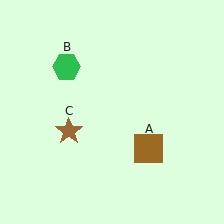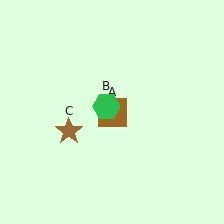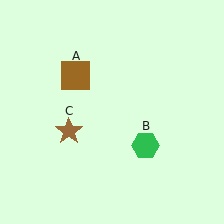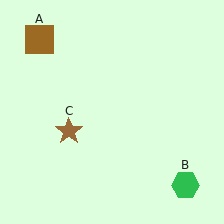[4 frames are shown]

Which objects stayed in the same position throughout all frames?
Brown star (object C) remained stationary.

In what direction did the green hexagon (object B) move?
The green hexagon (object B) moved down and to the right.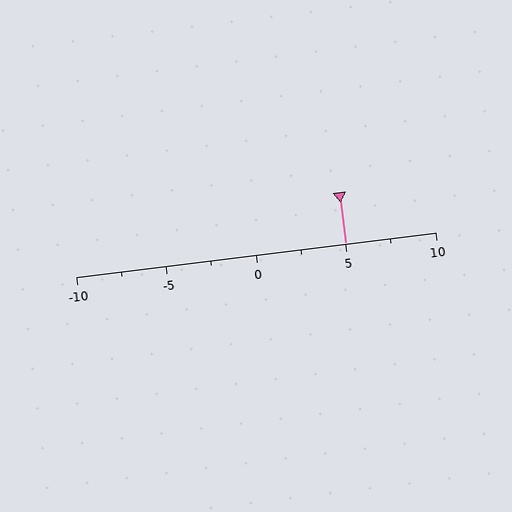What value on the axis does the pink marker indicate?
The marker indicates approximately 5.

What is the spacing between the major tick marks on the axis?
The major ticks are spaced 5 apart.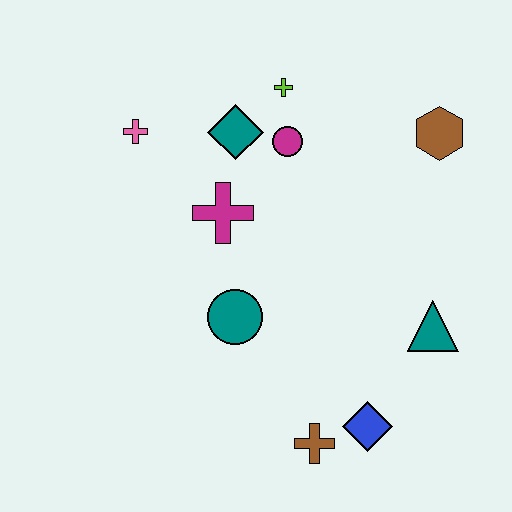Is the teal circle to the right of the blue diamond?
No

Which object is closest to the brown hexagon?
The magenta circle is closest to the brown hexagon.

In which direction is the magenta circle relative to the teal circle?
The magenta circle is above the teal circle.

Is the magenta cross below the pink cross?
Yes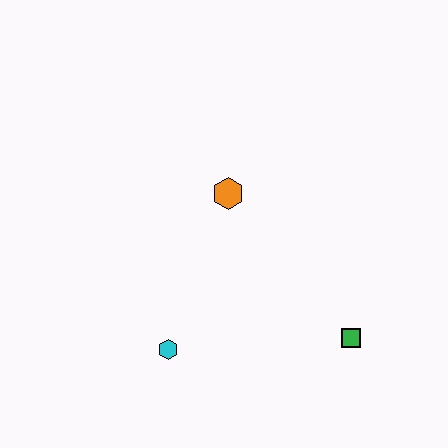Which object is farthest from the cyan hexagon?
The green square is farthest from the cyan hexagon.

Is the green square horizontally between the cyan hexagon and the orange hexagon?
No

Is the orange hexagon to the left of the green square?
Yes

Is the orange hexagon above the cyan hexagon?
Yes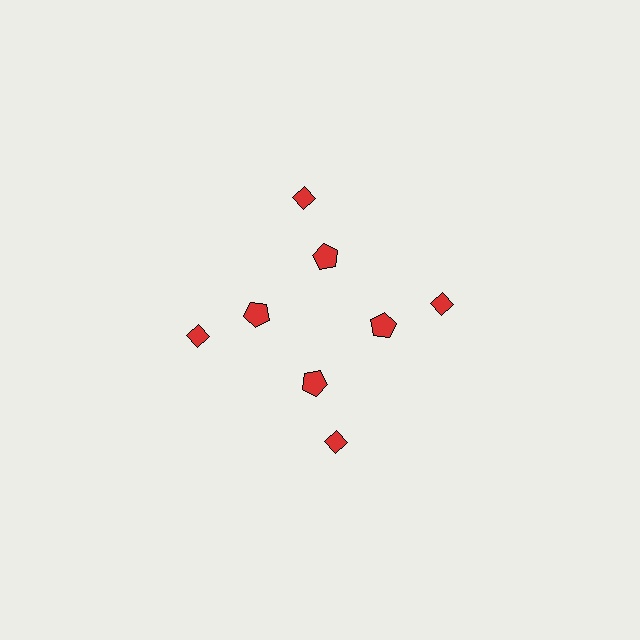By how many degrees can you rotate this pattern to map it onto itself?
The pattern maps onto itself every 90 degrees of rotation.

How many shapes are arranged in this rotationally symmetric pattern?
There are 8 shapes, arranged in 4 groups of 2.